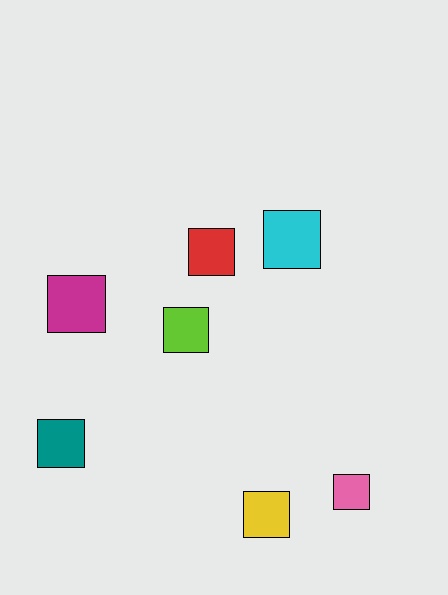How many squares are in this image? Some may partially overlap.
There are 7 squares.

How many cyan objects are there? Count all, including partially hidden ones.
There is 1 cyan object.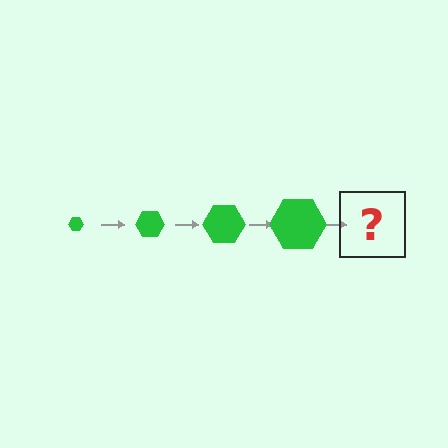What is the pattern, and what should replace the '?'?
The pattern is that the hexagon gets progressively larger each step. The '?' should be a green hexagon, larger than the previous one.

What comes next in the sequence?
The next element should be a green hexagon, larger than the previous one.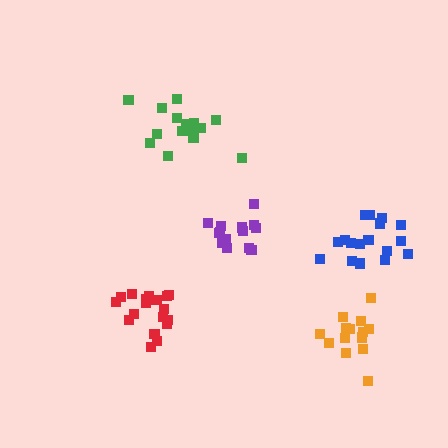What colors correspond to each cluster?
The clusters are colored: purple, red, blue, orange, green.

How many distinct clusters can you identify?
There are 5 distinct clusters.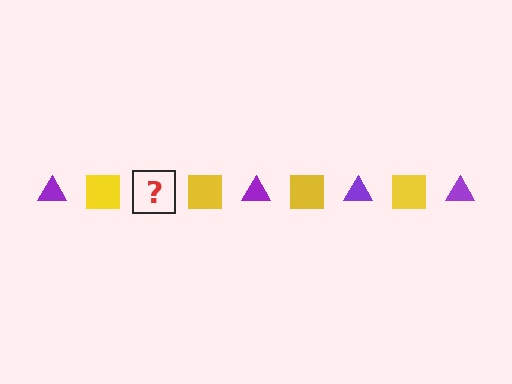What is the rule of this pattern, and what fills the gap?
The rule is that the pattern alternates between purple triangle and yellow square. The gap should be filled with a purple triangle.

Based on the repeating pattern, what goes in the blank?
The blank should be a purple triangle.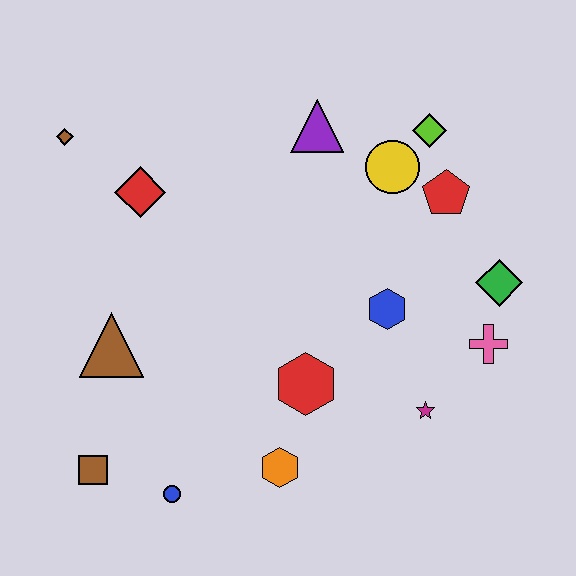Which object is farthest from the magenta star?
The brown diamond is farthest from the magenta star.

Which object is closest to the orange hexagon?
The red hexagon is closest to the orange hexagon.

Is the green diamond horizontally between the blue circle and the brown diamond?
No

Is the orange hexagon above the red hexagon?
No